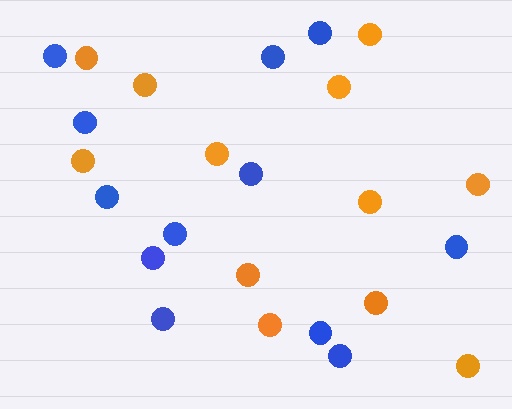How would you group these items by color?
There are 2 groups: one group of blue circles (12) and one group of orange circles (12).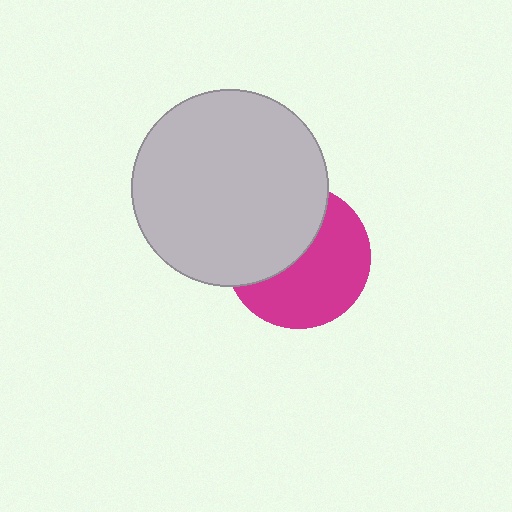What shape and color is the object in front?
The object in front is a light gray circle.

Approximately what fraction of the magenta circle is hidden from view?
Roughly 44% of the magenta circle is hidden behind the light gray circle.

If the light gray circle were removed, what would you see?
You would see the complete magenta circle.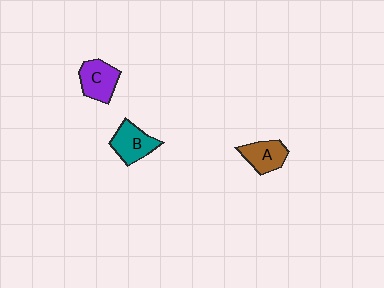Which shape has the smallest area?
Shape A (brown).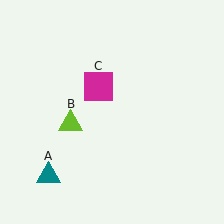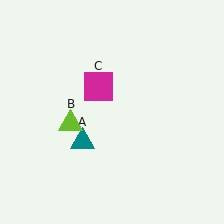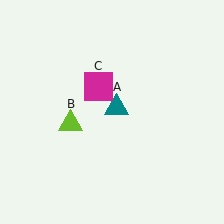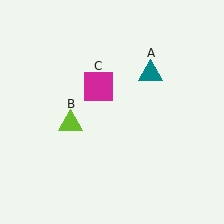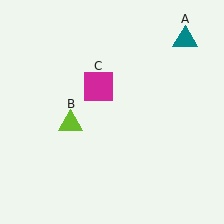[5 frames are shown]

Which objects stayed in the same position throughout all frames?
Lime triangle (object B) and magenta square (object C) remained stationary.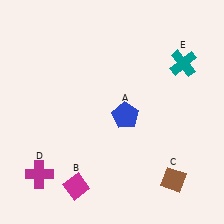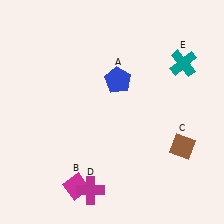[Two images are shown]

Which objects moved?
The objects that moved are: the blue pentagon (A), the brown diamond (C), the magenta cross (D).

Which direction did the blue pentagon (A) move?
The blue pentagon (A) moved up.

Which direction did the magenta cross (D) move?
The magenta cross (D) moved right.